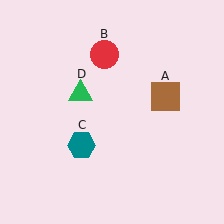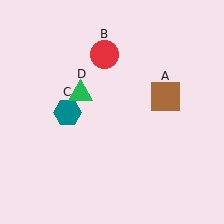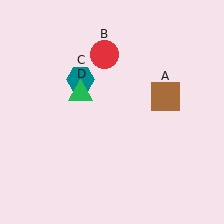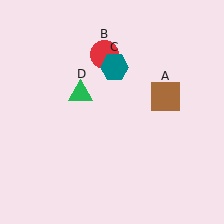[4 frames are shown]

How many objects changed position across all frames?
1 object changed position: teal hexagon (object C).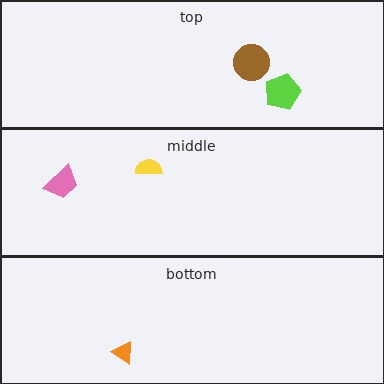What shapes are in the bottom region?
The orange triangle.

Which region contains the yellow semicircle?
The middle region.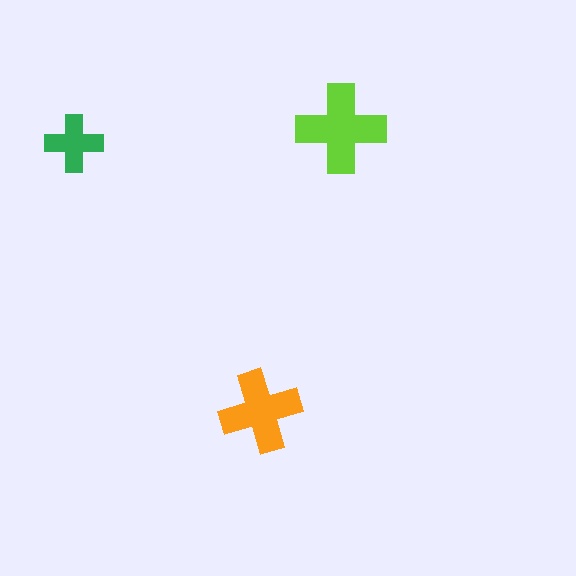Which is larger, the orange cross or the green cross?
The orange one.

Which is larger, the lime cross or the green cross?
The lime one.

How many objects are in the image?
There are 3 objects in the image.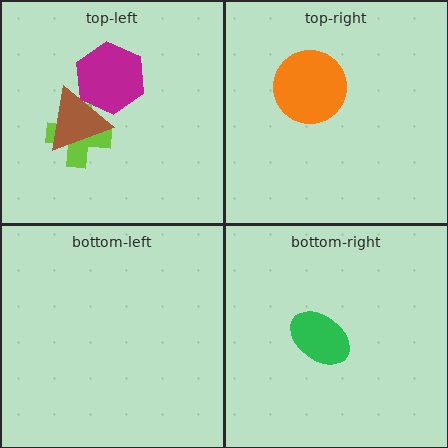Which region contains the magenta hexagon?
The top-left region.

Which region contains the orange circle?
The top-right region.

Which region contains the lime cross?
The top-left region.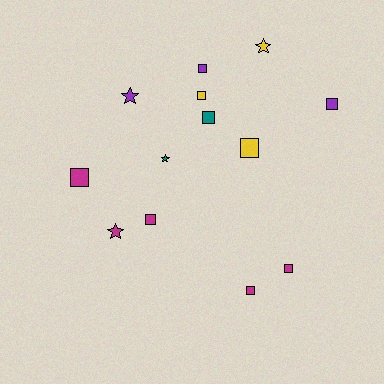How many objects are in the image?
There are 13 objects.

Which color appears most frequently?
Magenta, with 5 objects.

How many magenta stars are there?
There is 1 magenta star.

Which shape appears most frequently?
Square, with 9 objects.